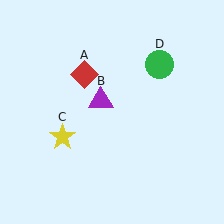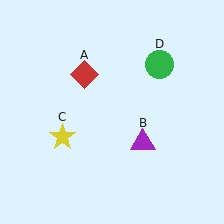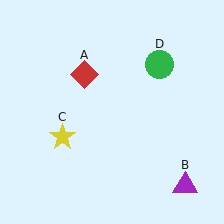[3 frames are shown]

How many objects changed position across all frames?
1 object changed position: purple triangle (object B).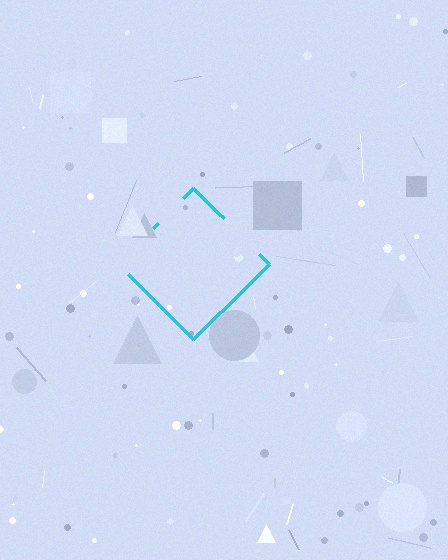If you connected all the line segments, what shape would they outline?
They would outline a diamond.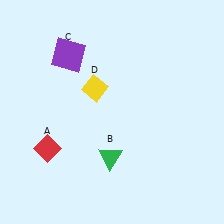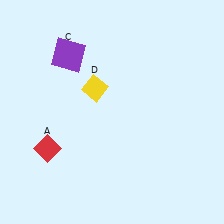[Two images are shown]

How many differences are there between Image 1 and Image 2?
There is 1 difference between the two images.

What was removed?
The green triangle (B) was removed in Image 2.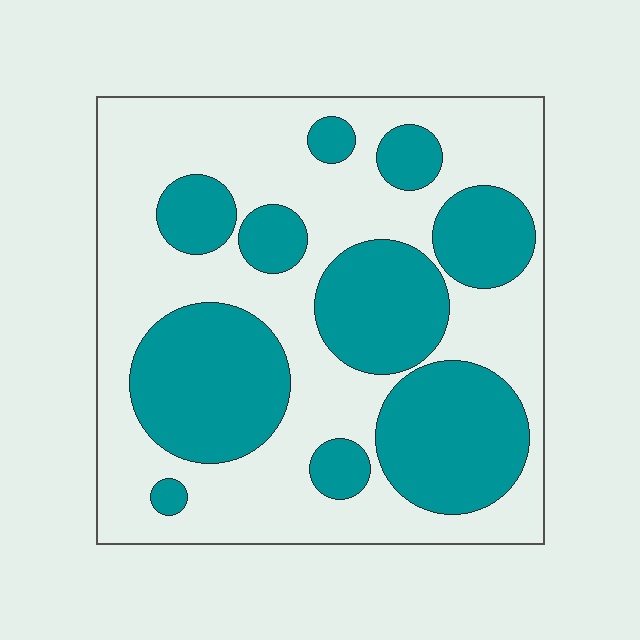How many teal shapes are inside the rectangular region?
10.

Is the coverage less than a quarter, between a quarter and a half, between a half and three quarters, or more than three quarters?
Between a quarter and a half.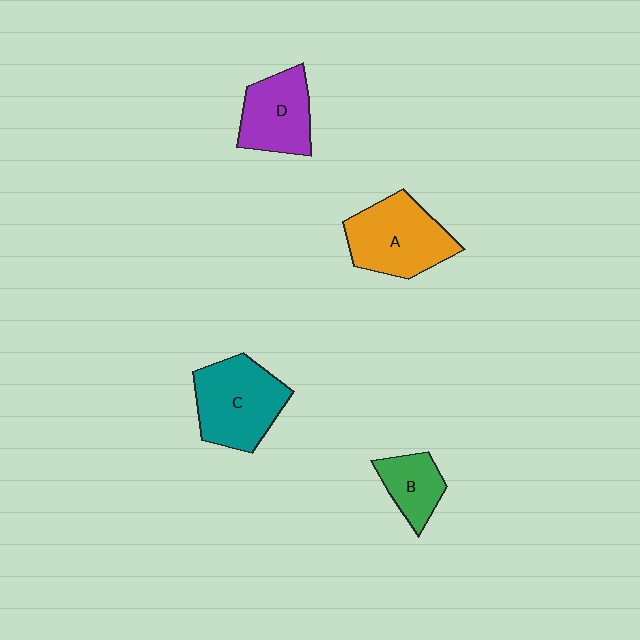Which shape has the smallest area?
Shape B (green).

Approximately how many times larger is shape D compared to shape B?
Approximately 1.5 times.